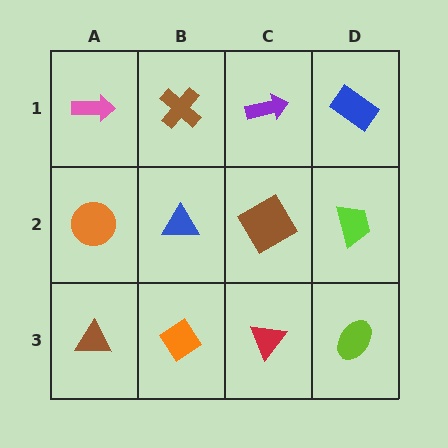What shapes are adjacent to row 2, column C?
A purple arrow (row 1, column C), a red triangle (row 3, column C), a blue triangle (row 2, column B), a lime trapezoid (row 2, column D).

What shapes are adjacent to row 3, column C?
A brown diamond (row 2, column C), an orange diamond (row 3, column B), a lime ellipse (row 3, column D).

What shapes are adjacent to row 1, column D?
A lime trapezoid (row 2, column D), a purple arrow (row 1, column C).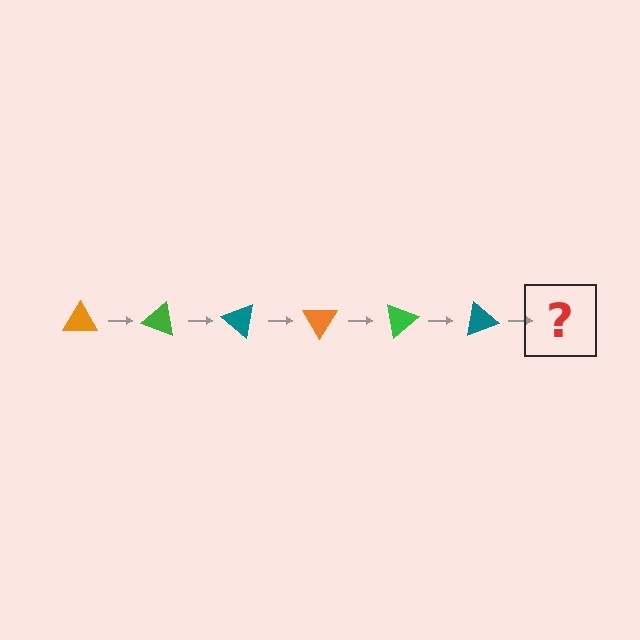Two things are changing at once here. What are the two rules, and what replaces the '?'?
The two rules are that it rotates 20 degrees each step and the color cycles through orange, green, and teal. The '?' should be an orange triangle, rotated 120 degrees from the start.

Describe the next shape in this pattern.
It should be an orange triangle, rotated 120 degrees from the start.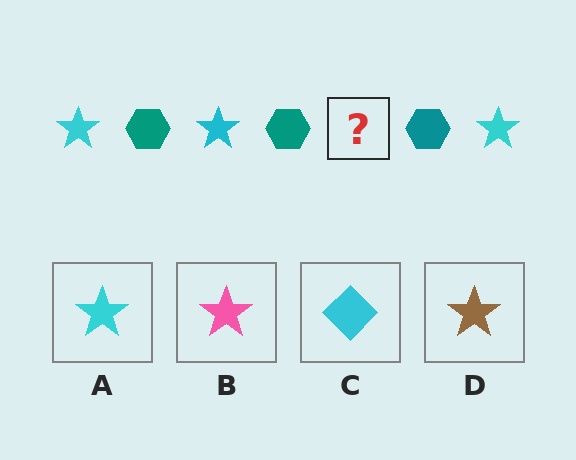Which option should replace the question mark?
Option A.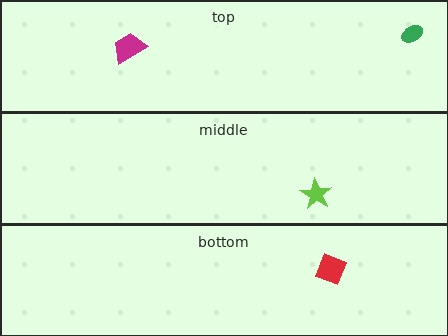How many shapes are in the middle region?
1.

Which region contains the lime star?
The middle region.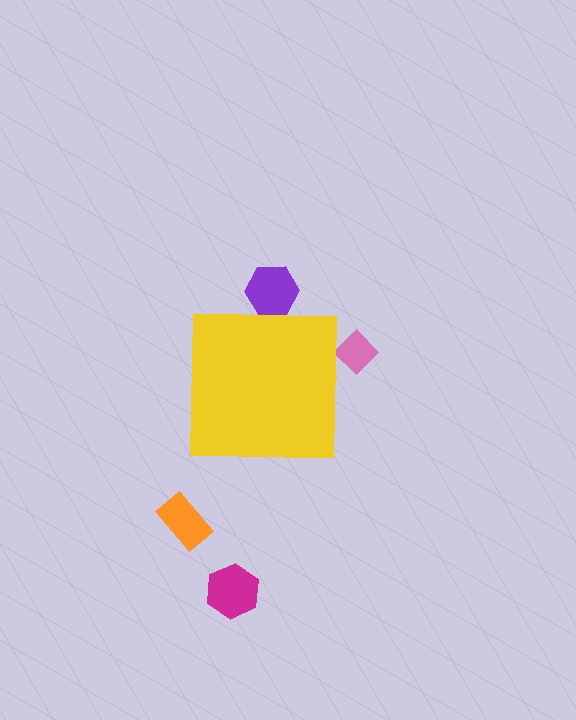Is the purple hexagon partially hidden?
Yes, the purple hexagon is partially hidden behind the yellow square.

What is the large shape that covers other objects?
A yellow square.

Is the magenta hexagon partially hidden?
No, the magenta hexagon is fully visible.